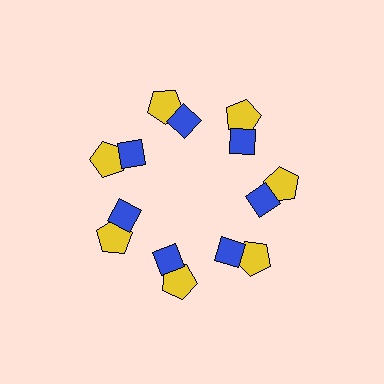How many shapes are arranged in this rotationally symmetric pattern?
There are 14 shapes, arranged in 7 groups of 2.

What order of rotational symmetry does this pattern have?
This pattern has 7-fold rotational symmetry.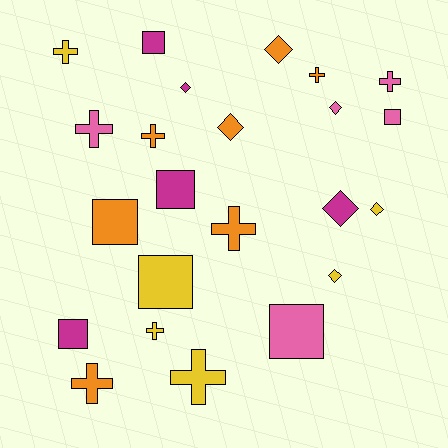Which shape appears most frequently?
Cross, with 9 objects.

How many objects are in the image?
There are 23 objects.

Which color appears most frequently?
Orange, with 7 objects.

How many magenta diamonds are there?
There are 2 magenta diamonds.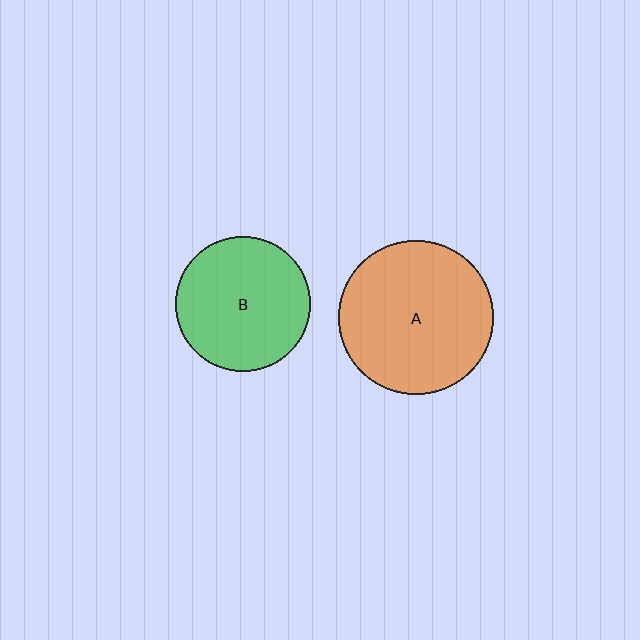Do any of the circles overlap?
No, none of the circles overlap.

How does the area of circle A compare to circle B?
Approximately 1.3 times.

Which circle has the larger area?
Circle A (orange).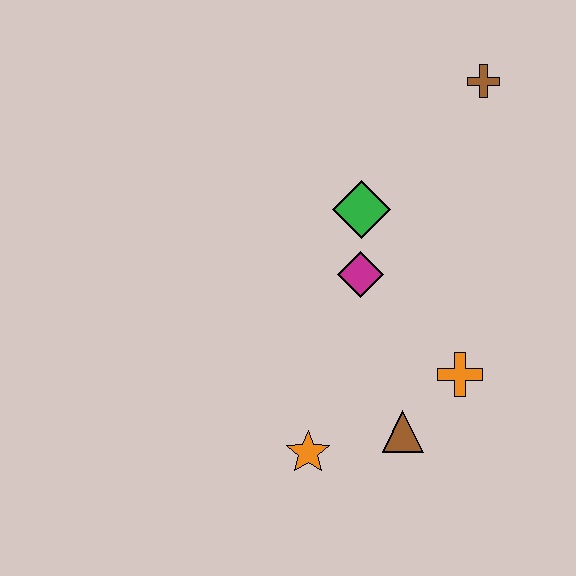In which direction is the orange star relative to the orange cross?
The orange star is to the left of the orange cross.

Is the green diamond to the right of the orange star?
Yes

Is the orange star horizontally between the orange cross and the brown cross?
No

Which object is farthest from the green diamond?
The orange star is farthest from the green diamond.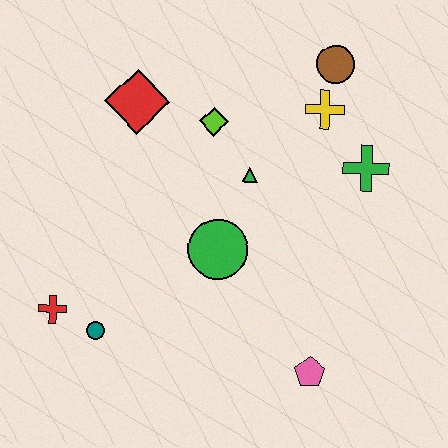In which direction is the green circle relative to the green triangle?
The green circle is below the green triangle.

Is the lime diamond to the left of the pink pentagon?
Yes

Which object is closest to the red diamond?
The lime diamond is closest to the red diamond.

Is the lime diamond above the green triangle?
Yes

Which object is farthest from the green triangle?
The red cross is farthest from the green triangle.